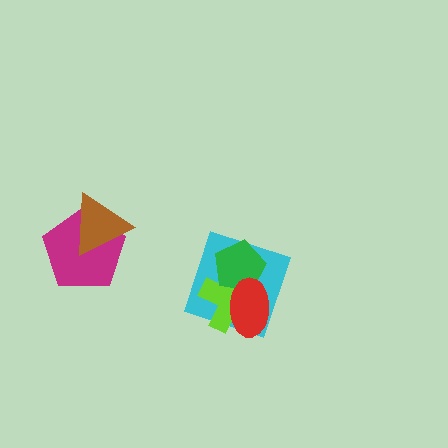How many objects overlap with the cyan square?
3 objects overlap with the cyan square.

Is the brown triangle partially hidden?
No, no other shape covers it.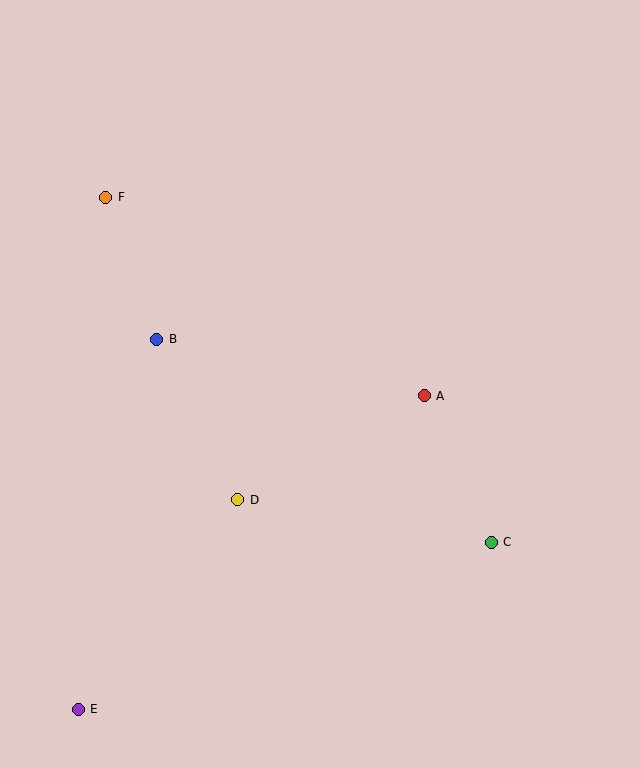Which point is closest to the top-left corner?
Point F is closest to the top-left corner.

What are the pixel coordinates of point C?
Point C is at (491, 542).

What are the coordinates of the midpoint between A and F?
The midpoint between A and F is at (265, 296).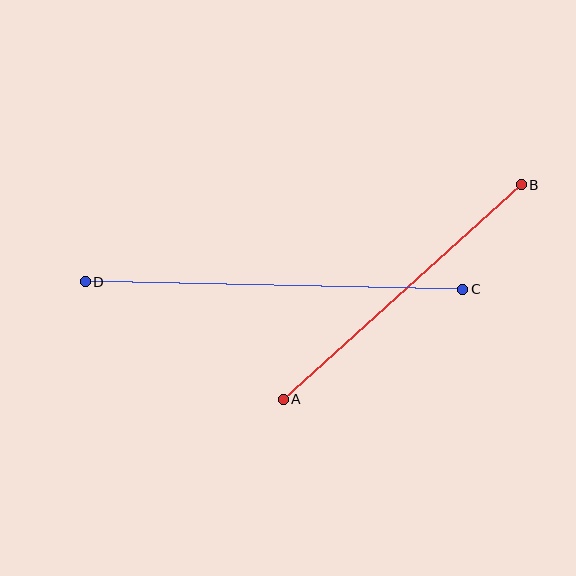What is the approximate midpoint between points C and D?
The midpoint is at approximately (274, 285) pixels.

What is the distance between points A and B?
The distance is approximately 320 pixels.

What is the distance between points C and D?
The distance is approximately 378 pixels.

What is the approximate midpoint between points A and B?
The midpoint is at approximately (402, 292) pixels.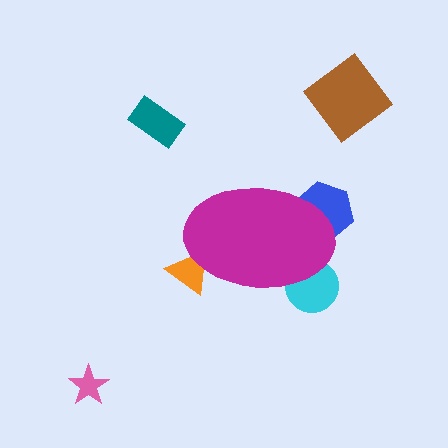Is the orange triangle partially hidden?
Yes, the orange triangle is partially hidden behind the magenta ellipse.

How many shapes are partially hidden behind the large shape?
3 shapes are partially hidden.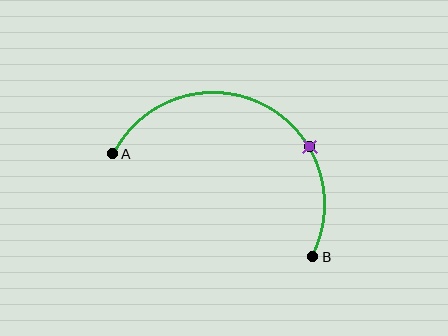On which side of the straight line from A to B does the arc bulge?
The arc bulges above the straight line connecting A and B.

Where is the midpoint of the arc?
The arc midpoint is the point on the curve farthest from the straight line joining A and B. It sits above that line.